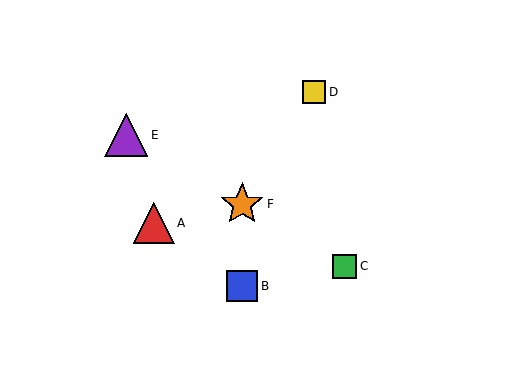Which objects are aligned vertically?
Objects B, F are aligned vertically.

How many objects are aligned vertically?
2 objects (B, F) are aligned vertically.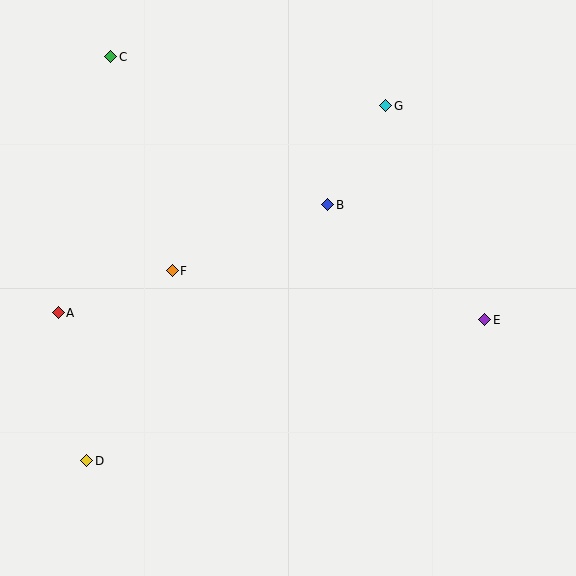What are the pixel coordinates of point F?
Point F is at (172, 271).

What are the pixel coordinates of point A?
Point A is at (58, 313).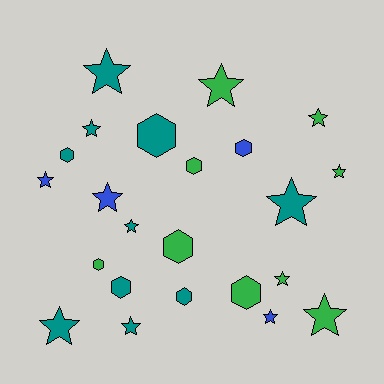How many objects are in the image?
There are 23 objects.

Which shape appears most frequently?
Star, with 14 objects.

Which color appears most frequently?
Teal, with 10 objects.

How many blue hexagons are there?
There is 1 blue hexagon.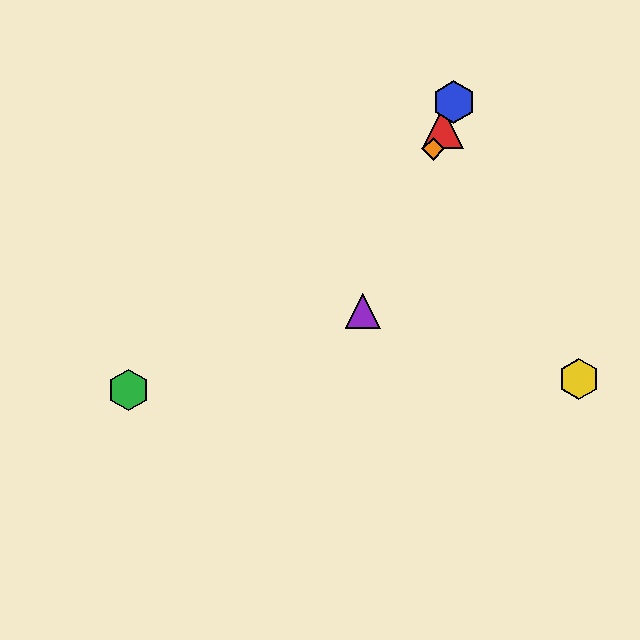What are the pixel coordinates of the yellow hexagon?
The yellow hexagon is at (579, 379).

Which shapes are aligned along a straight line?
The red triangle, the blue hexagon, the purple triangle, the orange diamond are aligned along a straight line.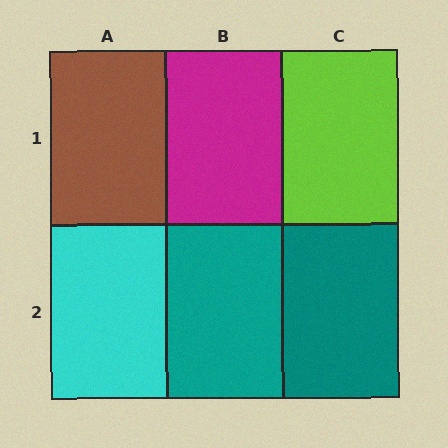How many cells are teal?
2 cells are teal.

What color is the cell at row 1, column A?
Brown.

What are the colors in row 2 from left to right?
Cyan, teal, teal.